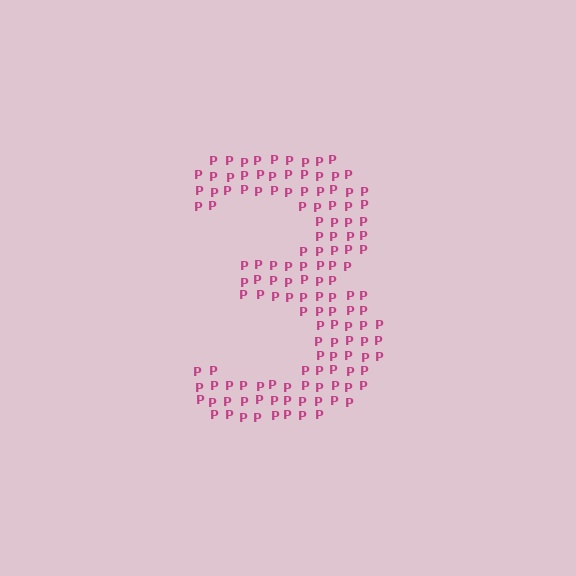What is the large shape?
The large shape is the digit 3.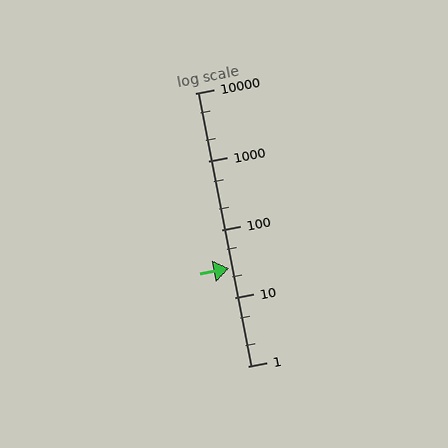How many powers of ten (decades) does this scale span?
The scale spans 4 decades, from 1 to 10000.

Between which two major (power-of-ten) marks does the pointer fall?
The pointer is between 10 and 100.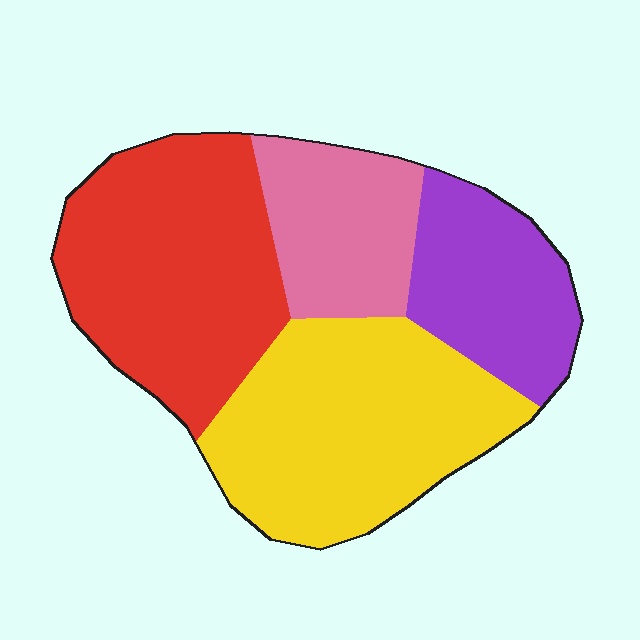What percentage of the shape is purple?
Purple takes up less than a quarter of the shape.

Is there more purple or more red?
Red.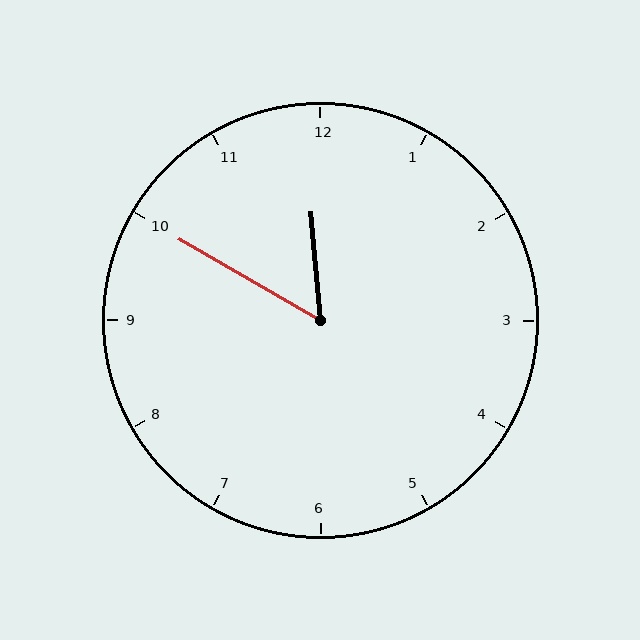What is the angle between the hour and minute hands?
Approximately 55 degrees.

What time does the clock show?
11:50.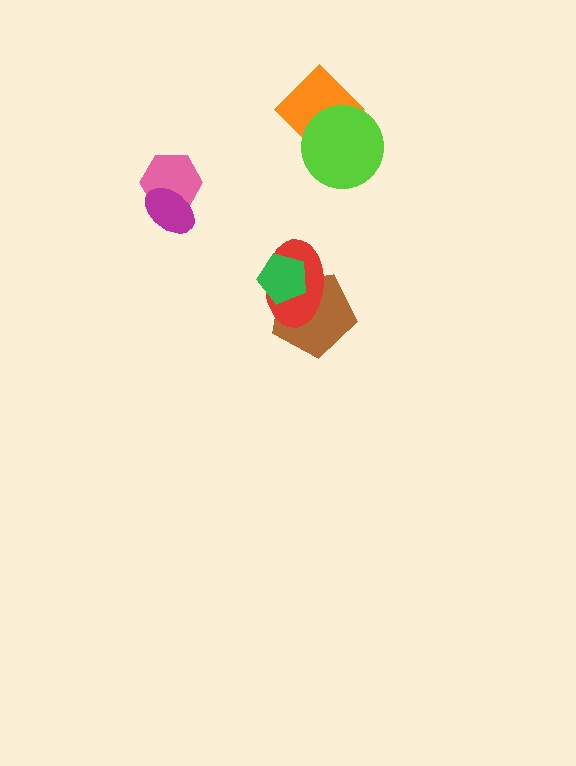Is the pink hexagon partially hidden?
Yes, it is partially covered by another shape.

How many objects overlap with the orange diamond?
1 object overlaps with the orange diamond.